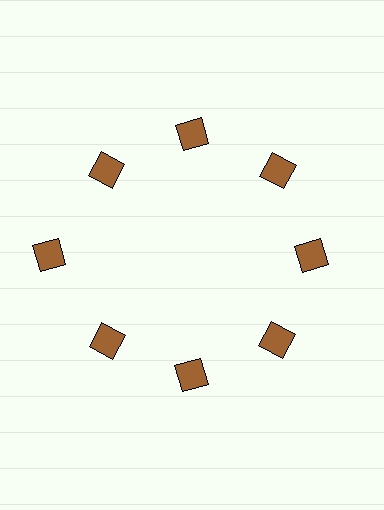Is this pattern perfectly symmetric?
No. The 8 brown diamonds are arranged in a ring, but one element near the 9 o'clock position is pushed outward from the center, breaking the 8-fold rotational symmetry.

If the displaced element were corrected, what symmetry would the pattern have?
It would have 8-fold rotational symmetry — the pattern would map onto itself every 45 degrees.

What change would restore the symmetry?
The symmetry would be restored by moving it inward, back onto the ring so that all 8 diamonds sit at equal angles and equal distance from the center.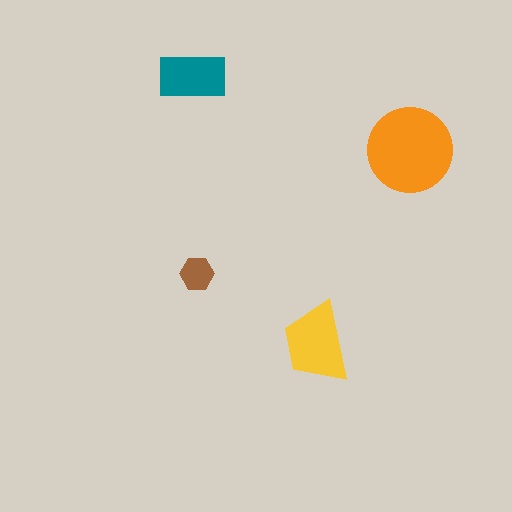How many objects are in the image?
There are 4 objects in the image.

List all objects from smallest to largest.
The brown hexagon, the teal rectangle, the yellow trapezoid, the orange circle.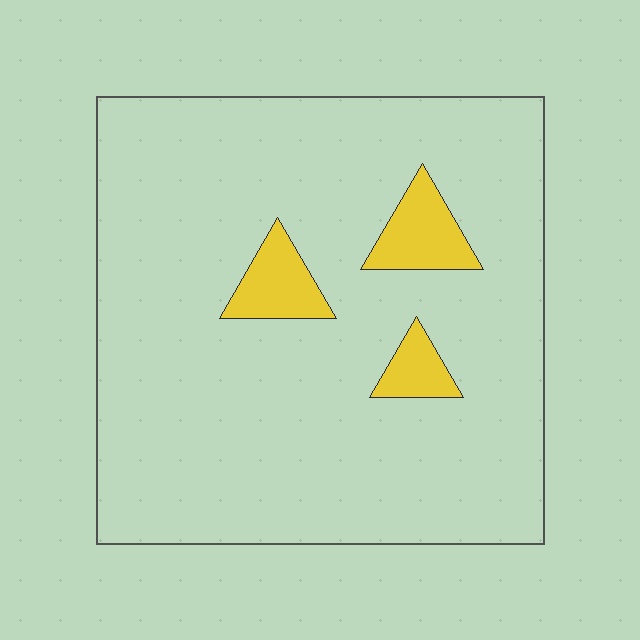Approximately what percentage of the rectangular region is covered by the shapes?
Approximately 10%.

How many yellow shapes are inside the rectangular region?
3.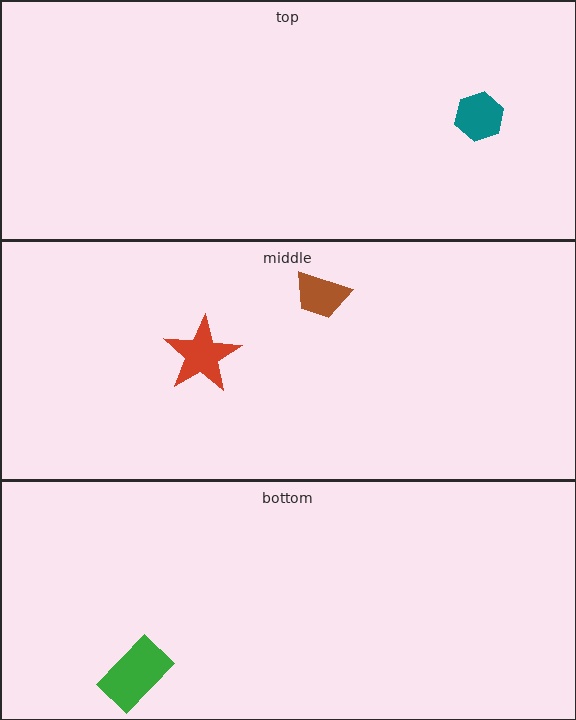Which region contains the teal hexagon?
The top region.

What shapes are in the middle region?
The red star, the brown trapezoid.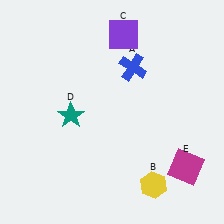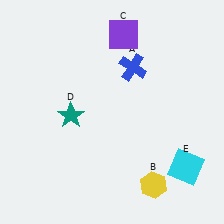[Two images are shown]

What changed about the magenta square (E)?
In Image 1, E is magenta. In Image 2, it changed to cyan.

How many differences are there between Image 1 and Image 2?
There is 1 difference between the two images.